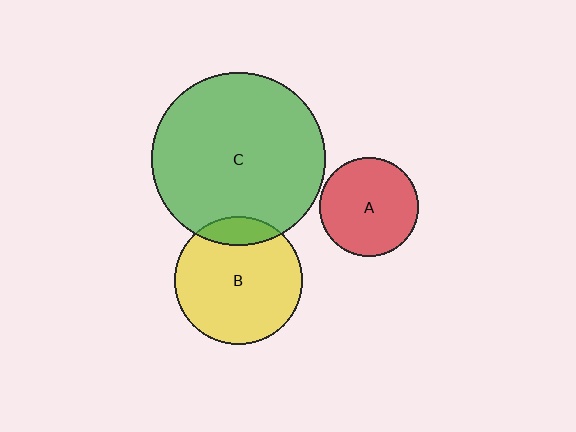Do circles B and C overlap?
Yes.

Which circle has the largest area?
Circle C (green).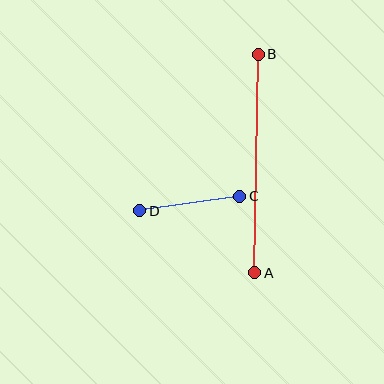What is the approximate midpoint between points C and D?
The midpoint is at approximately (190, 203) pixels.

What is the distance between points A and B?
The distance is approximately 219 pixels.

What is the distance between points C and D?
The distance is approximately 101 pixels.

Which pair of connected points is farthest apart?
Points A and B are farthest apart.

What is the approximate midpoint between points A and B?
The midpoint is at approximately (256, 164) pixels.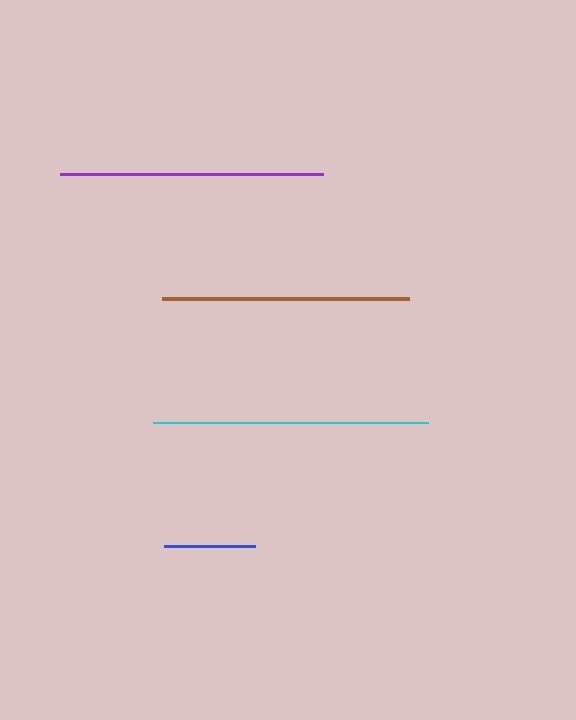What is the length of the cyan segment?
The cyan segment is approximately 275 pixels long.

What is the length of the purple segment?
The purple segment is approximately 263 pixels long.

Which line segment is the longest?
The cyan line is the longest at approximately 275 pixels.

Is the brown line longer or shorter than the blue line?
The brown line is longer than the blue line.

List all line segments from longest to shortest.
From longest to shortest: cyan, purple, brown, blue.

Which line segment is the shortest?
The blue line is the shortest at approximately 91 pixels.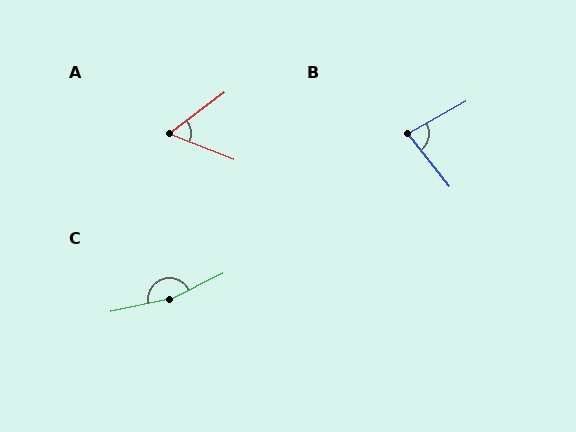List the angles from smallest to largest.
A (58°), B (80°), C (166°).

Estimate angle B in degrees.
Approximately 80 degrees.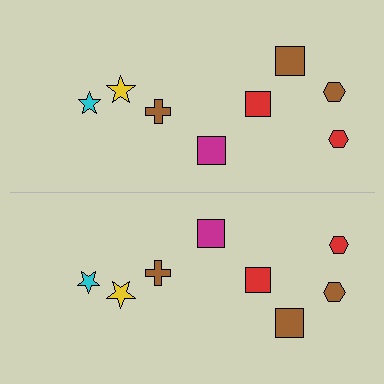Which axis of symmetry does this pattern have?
The pattern has a horizontal axis of symmetry running through the center of the image.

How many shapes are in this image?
There are 16 shapes in this image.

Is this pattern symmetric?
Yes, this pattern has bilateral (reflection) symmetry.